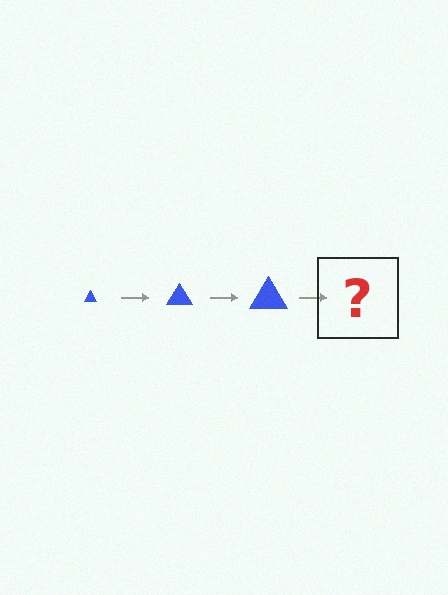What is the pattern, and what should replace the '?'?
The pattern is that the triangle gets progressively larger each step. The '?' should be a blue triangle, larger than the previous one.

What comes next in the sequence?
The next element should be a blue triangle, larger than the previous one.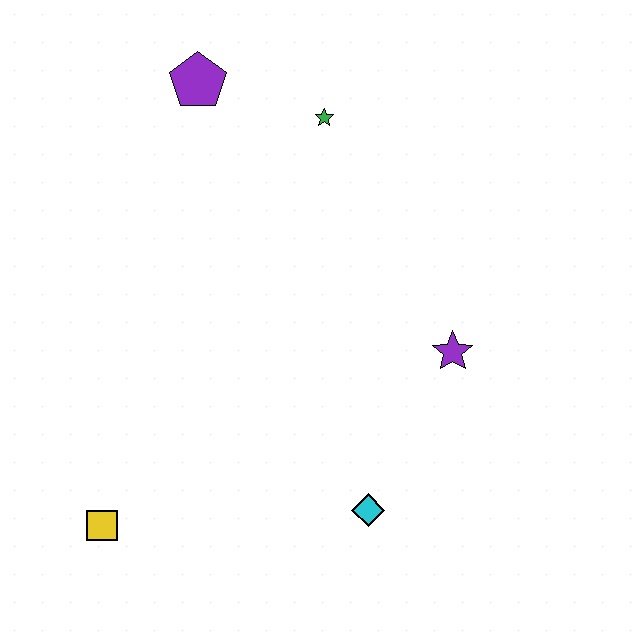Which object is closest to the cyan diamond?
The purple star is closest to the cyan diamond.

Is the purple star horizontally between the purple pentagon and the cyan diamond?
No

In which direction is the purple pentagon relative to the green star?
The purple pentagon is to the left of the green star.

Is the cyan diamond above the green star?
No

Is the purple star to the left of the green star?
No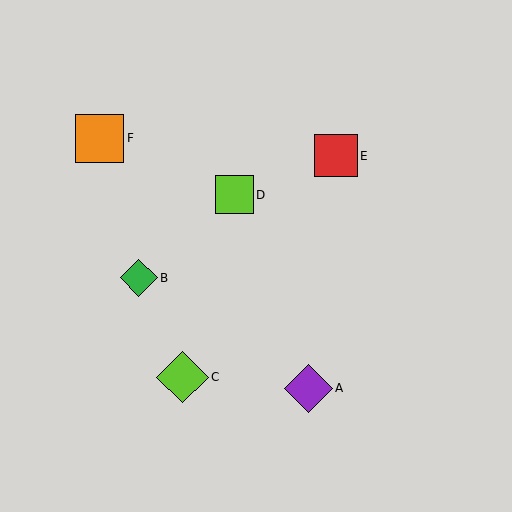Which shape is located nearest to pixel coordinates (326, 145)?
The red square (labeled E) at (336, 156) is nearest to that location.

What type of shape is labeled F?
Shape F is an orange square.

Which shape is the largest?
The lime diamond (labeled C) is the largest.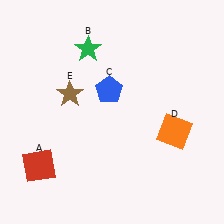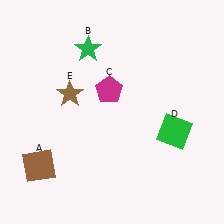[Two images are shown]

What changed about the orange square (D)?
In Image 1, D is orange. In Image 2, it changed to green.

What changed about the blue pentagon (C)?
In Image 1, C is blue. In Image 2, it changed to magenta.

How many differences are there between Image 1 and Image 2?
There are 3 differences between the two images.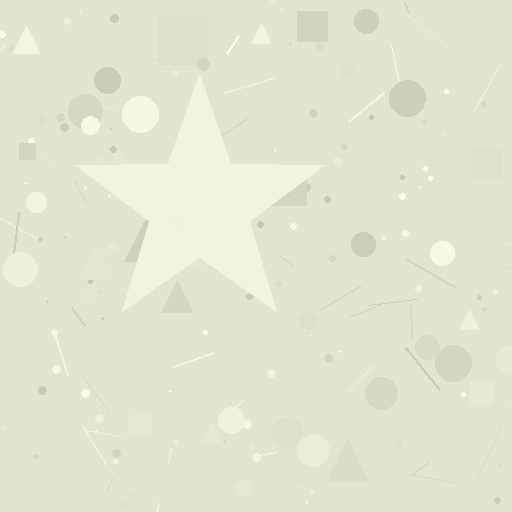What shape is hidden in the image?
A star is hidden in the image.